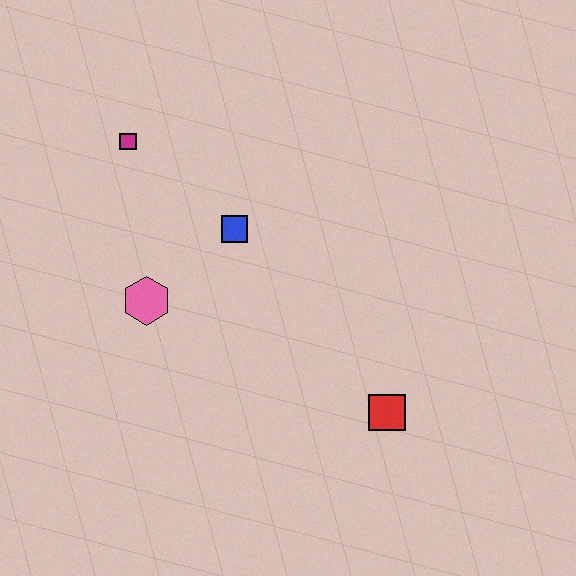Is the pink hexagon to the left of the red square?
Yes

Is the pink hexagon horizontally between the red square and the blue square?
No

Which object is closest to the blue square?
The pink hexagon is closest to the blue square.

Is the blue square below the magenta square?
Yes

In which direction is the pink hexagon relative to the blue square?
The pink hexagon is to the left of the blue square.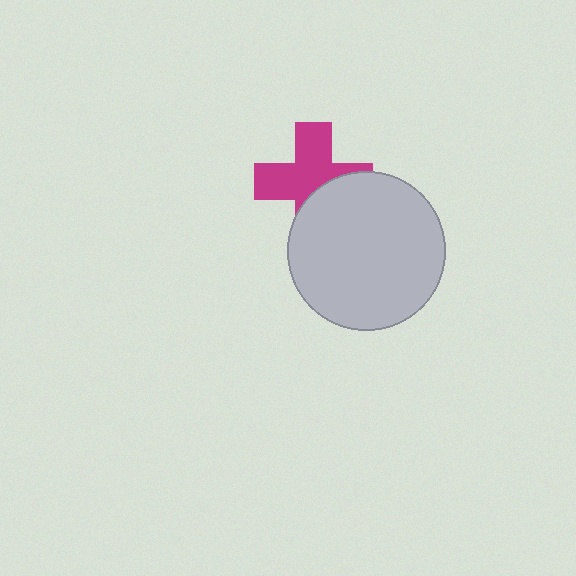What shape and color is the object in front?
The object in front is a light gray circle.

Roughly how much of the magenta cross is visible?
About half of it is visible (roughly 61%).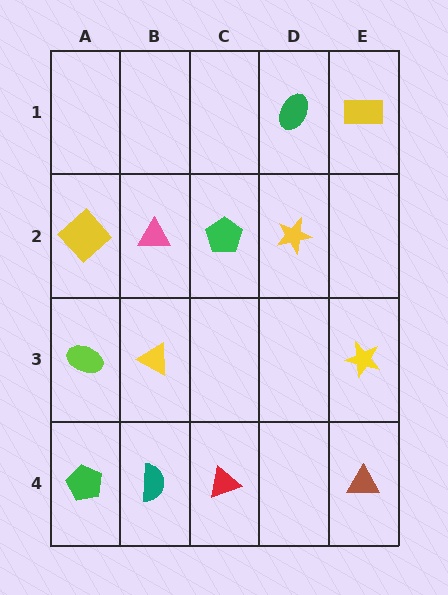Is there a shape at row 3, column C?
No, that cell is empty.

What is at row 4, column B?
A teal semicircle.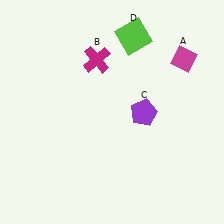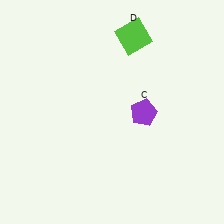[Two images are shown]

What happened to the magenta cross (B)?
The magenta cross (B) was removed in Image 2. It was in the top-left area of Image 1.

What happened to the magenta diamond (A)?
The magenta diamond (A) was removed in Image 2. It was in the top-right area of Image 1.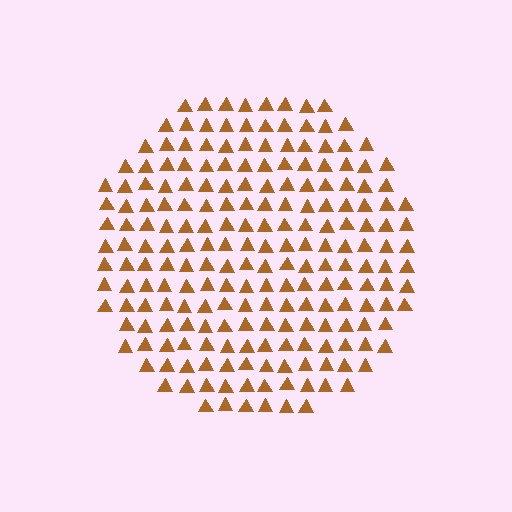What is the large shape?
The large shape is a circle.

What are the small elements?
The small elements are triangles.